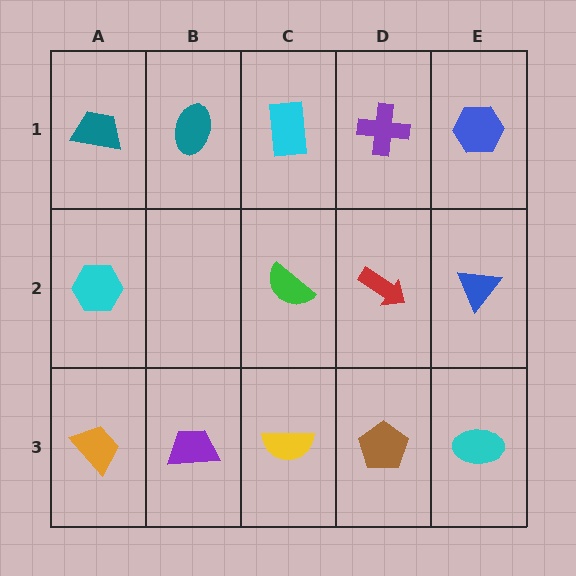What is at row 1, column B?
A teal ellipse.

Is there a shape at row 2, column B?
No, that cell is empty.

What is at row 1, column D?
A purple cross.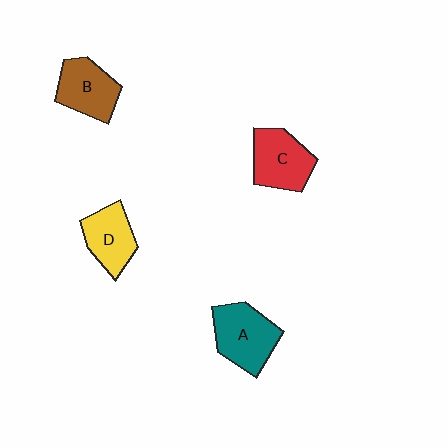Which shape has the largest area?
Shape A (teal).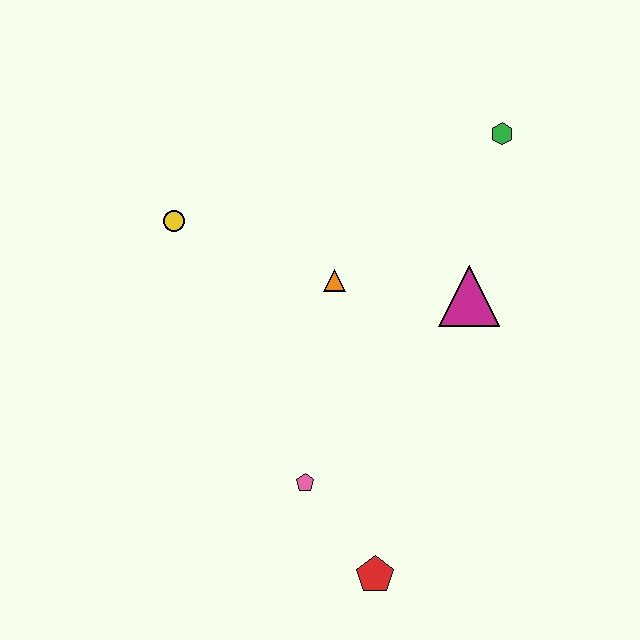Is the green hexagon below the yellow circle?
No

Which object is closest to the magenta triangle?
The orange triangle is closest to the magenta triangle.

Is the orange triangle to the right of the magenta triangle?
No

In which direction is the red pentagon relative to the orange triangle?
The red pentagon is below the orange triangle.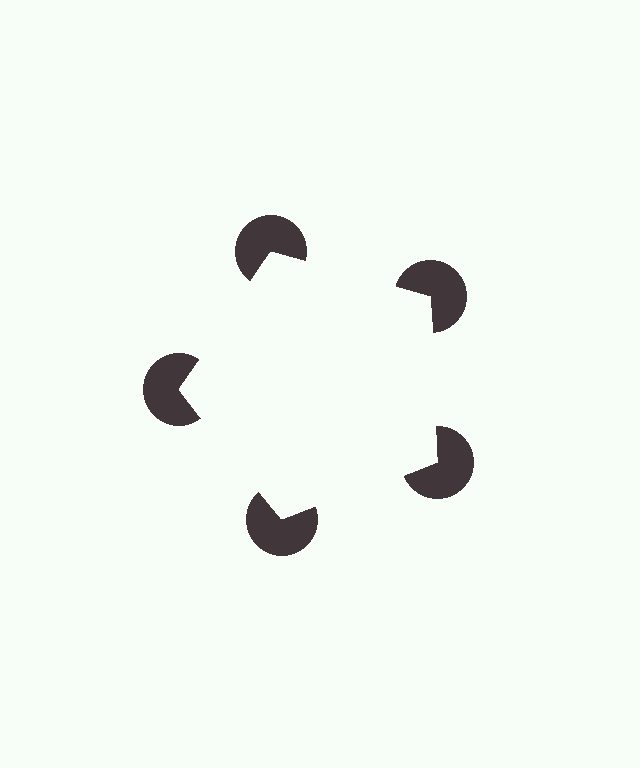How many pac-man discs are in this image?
There are 5 — one at each vertex of the illusory pentagon.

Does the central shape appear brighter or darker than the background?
It typically appears slightly brighter than the background, even though no actual brightness change is drawn.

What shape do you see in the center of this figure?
An illusory pentagon — its edges are inferred from the aligned wedge cuts in the pac-man discs, not physically drawn.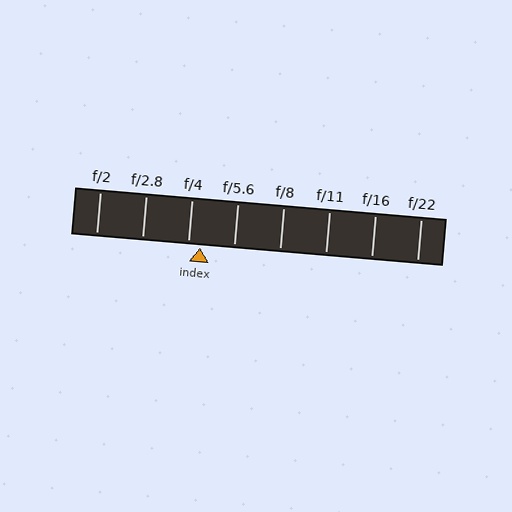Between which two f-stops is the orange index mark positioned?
The index mark is between f/4 and f/5.6.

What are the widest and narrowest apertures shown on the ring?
The widest aperture shown is f/2 and the narrowest is f/22.